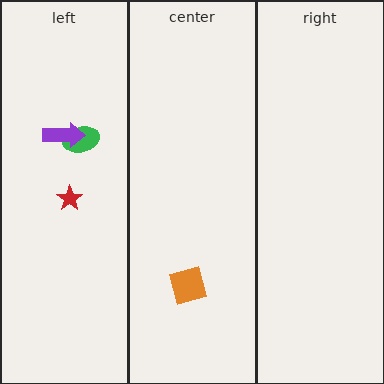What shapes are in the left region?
The green ellipse, the red star, the purple arrow.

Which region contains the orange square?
The center region.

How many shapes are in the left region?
3.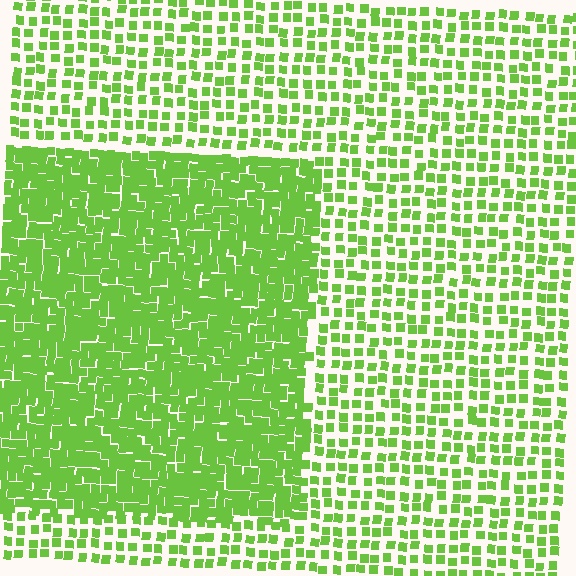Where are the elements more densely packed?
The elements are more densely packed inside the rectangle boundary.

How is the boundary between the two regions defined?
The boundary is defined by a change in element density (approximately 2.3x ratio). All elements are the same color, size, and shape.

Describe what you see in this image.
The image contains small lime elements arranged at two different densities. A rectangle-shaped region is visible where the elements are more densely packed than the surrounding area.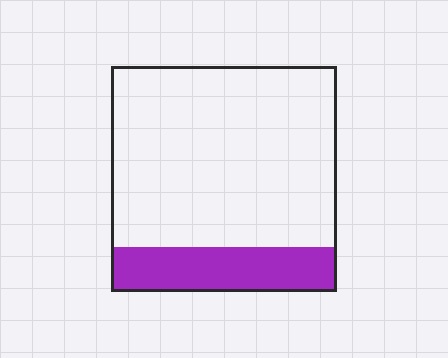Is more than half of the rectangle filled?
No.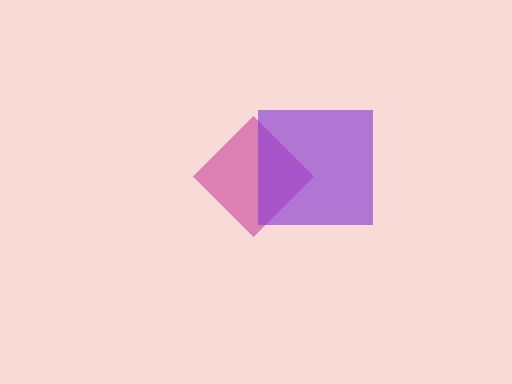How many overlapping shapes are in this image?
There are 2 overlapping shapes in the image.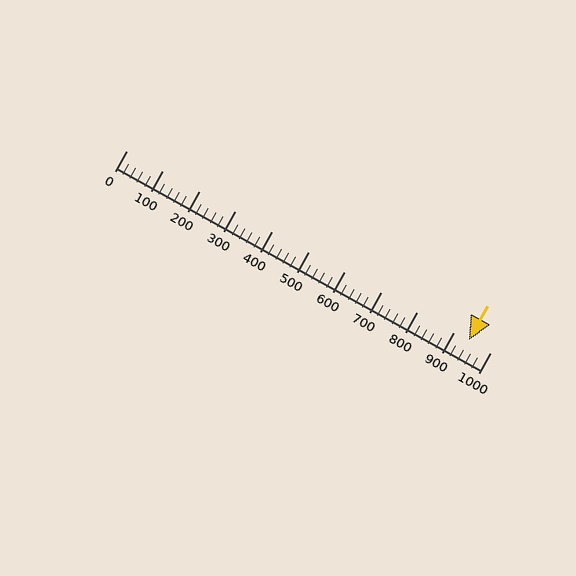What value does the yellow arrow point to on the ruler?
The yellow arrow points to approximately 940.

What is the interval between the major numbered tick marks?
The major tick marks are spaced 100 units apart.